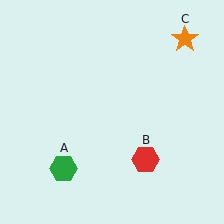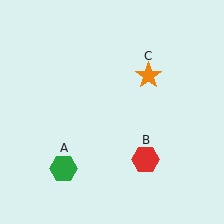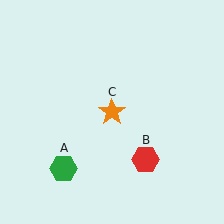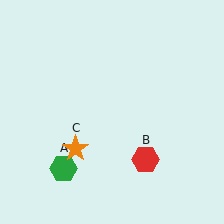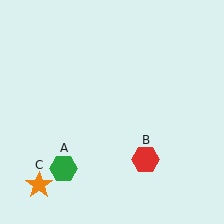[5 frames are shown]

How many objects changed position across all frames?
1 object changed position: orange star (object C).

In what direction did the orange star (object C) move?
The orange star (object C) moved down and to the left.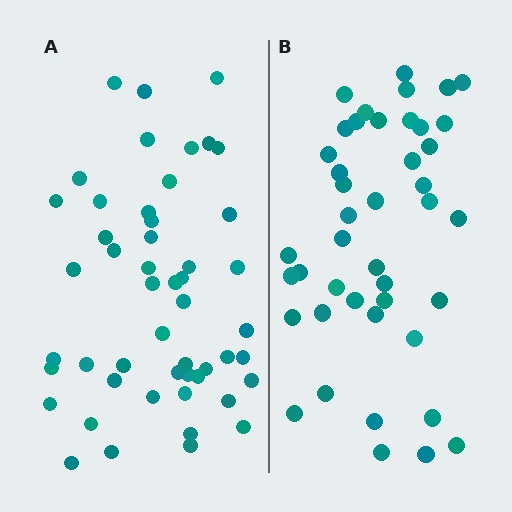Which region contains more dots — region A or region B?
Region A (the left region) has more dots.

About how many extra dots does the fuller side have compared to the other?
Region A has roughly 8 or so more dots than region B.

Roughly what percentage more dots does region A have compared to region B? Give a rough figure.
About 15% more.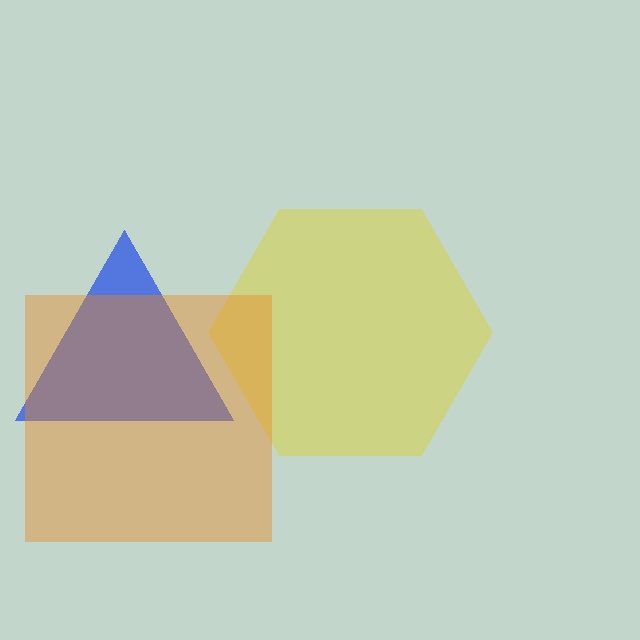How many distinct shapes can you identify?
There are 3 distinct shapes: a yellow hexagon, a blue triangle, an orange square.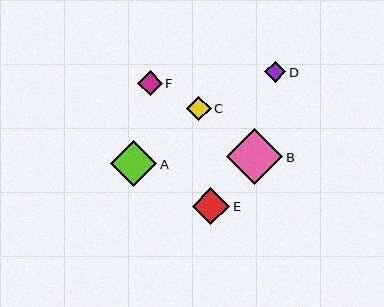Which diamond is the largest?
Diamond B is the largest with a size of approximately 56 pixels.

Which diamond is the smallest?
Diamond D is the smallest with a size of approximately 21 pixels.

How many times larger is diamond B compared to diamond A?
Diamond B is approximately 1.2 times the size of diamond A.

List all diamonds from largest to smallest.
From largest to smallest: B, A, E, C, F, D.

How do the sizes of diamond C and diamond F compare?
Diamond C and diamond F are approximately the same size.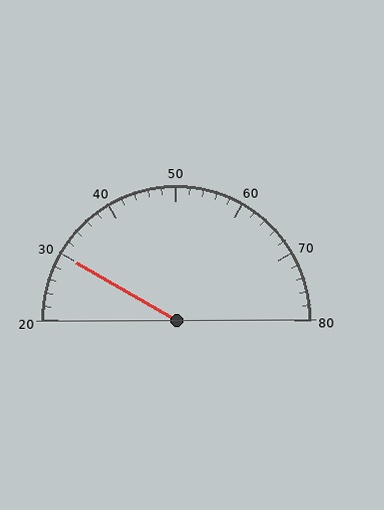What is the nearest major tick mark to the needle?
The nearest major tick mark is 30.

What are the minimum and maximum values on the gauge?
The gauge ranges from 20 to 80.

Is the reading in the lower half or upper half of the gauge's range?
The reading is in the lower half of the range (20 to 80).